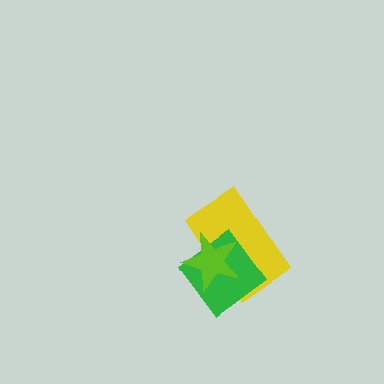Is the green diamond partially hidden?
Yes, it is partially covered by another shape.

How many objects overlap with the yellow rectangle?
2 objects overlap with the yellow rectangle.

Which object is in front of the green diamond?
The lime star is in front of the green diamond.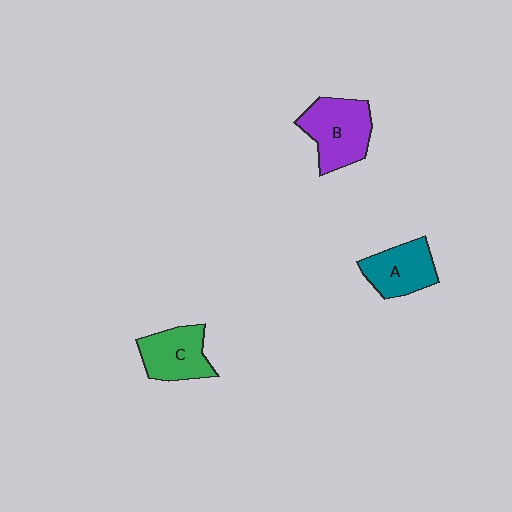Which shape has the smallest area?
Shape A (teal).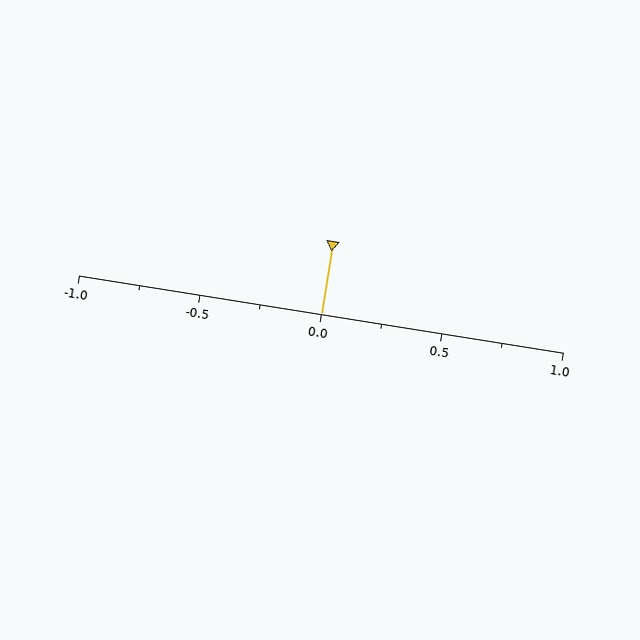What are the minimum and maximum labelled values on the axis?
The axis runs from -1.0 to 1.0.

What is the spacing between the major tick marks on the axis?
The major ticks are spaced 0.5 apart.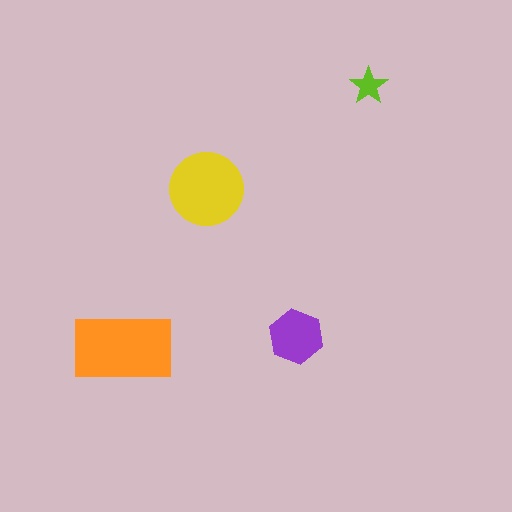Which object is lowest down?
The orange rectangle is bottommost.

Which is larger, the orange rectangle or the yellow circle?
The orange rectangle.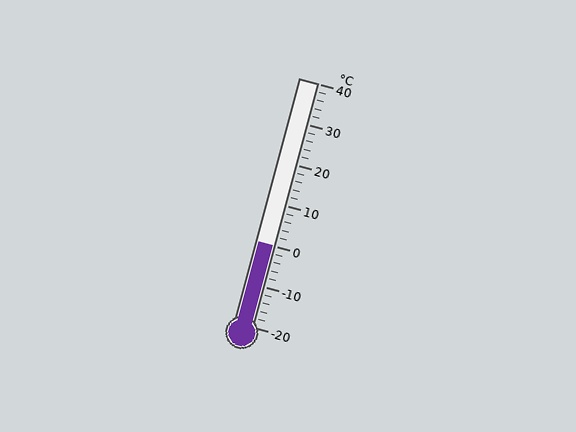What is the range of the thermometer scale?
The thermometer scale ranges from -20°C to 40°C.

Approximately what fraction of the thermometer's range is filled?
The thermometer is filled to approximately 35% of its range.